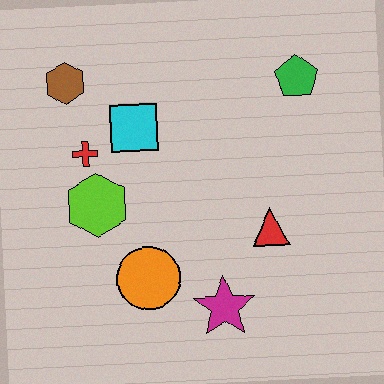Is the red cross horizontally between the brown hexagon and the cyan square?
Yes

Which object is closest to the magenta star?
The orange circle is closest to the magenta star.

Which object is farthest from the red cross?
The green pentagon is farthest from the red cross.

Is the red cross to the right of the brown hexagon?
Yes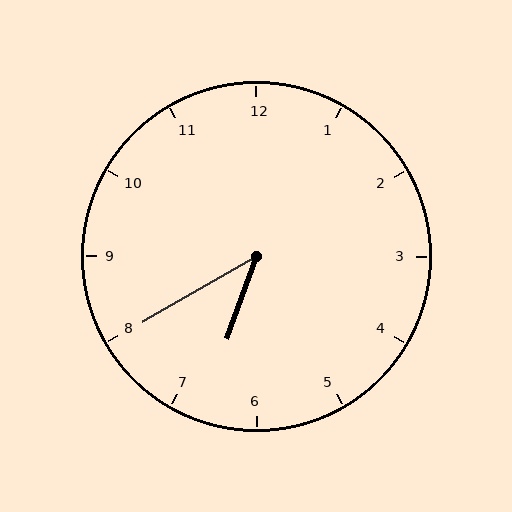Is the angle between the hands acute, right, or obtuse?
It is acute.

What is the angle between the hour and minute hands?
Approximately 40 degrees.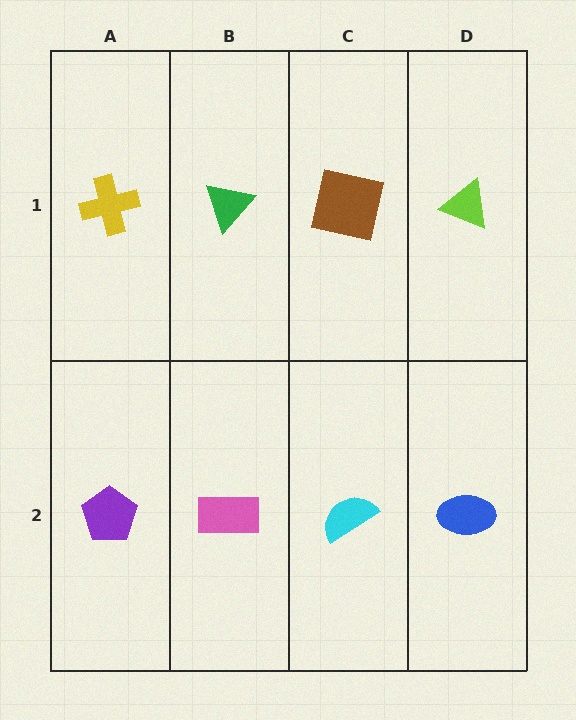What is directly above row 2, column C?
A brown square.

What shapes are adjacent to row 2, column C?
A brown square (row 1, column C), a pink rectangle (row 2, column B), a blue ellipse (row 2, column D).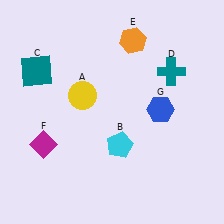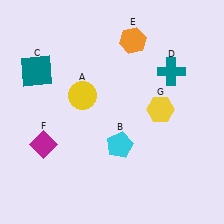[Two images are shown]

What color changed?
The hexagon (G) changed from blue in Image 1 to yellow in Image 2.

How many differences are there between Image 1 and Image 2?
There is 1 difference between the two images.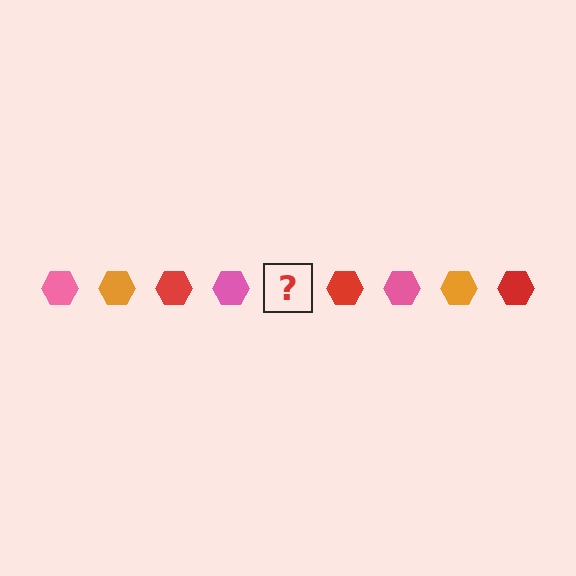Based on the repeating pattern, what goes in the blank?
The blank should be an orange hexagon.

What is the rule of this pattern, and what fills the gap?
The rule is that the pattern cycles through pink, orange, red hexagons. The gap should be filled with an orange hexagon.